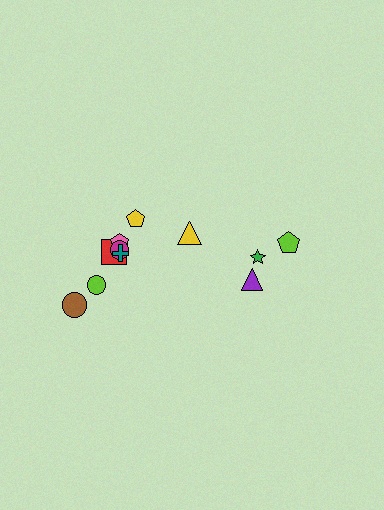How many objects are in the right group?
There are 4 objects.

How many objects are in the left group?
There are 7 objects.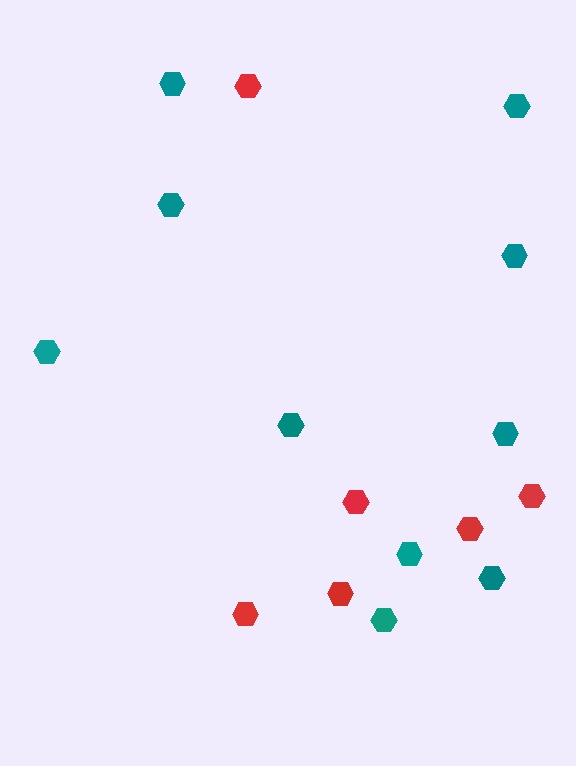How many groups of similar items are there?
There are 2 groups: one group of teal hexagons (10) and one group of red hexagons (6).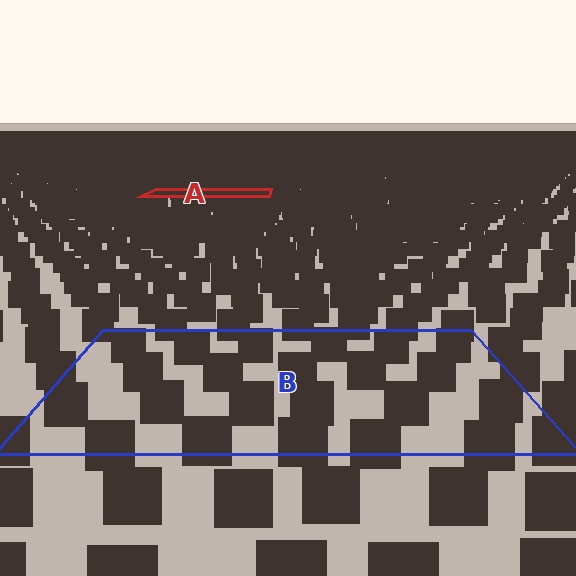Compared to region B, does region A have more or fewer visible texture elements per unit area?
Region A has more texture elements per unit area — they are packed more densely because it is farther away.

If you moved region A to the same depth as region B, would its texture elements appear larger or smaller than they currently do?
They would appear larger. At a closer depth, the same texture elements are projected at a bigger on-screen size.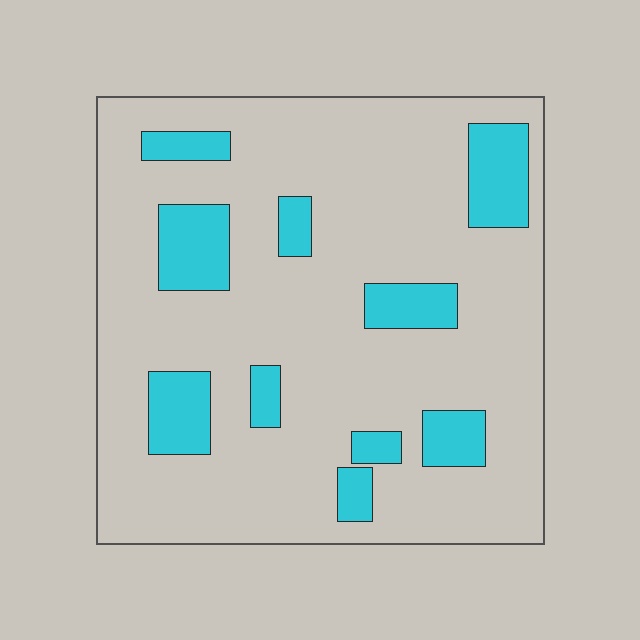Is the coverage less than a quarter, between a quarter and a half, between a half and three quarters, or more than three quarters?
Less than a quarter.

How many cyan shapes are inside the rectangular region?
10.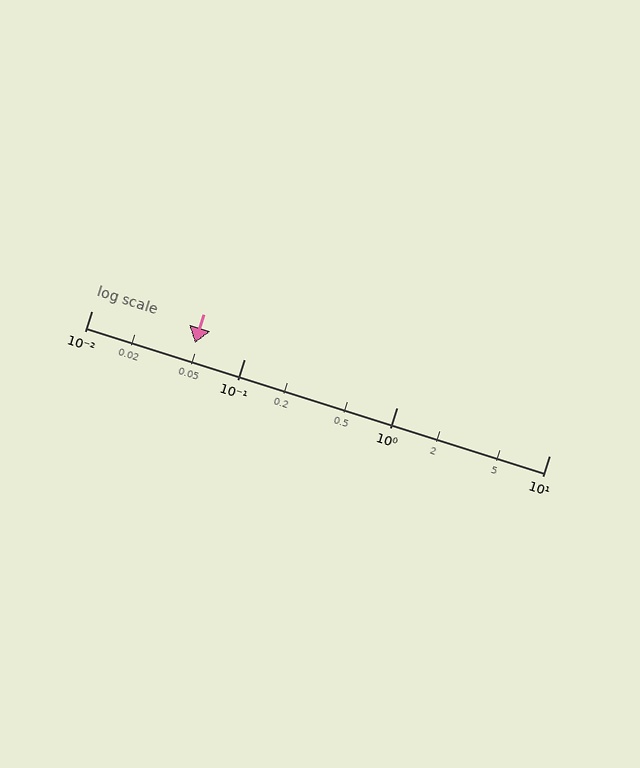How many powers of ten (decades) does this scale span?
The scale spans 3 decades, from 0.01 to 10.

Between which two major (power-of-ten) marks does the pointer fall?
The pointer is between 0.01 and 0.1.